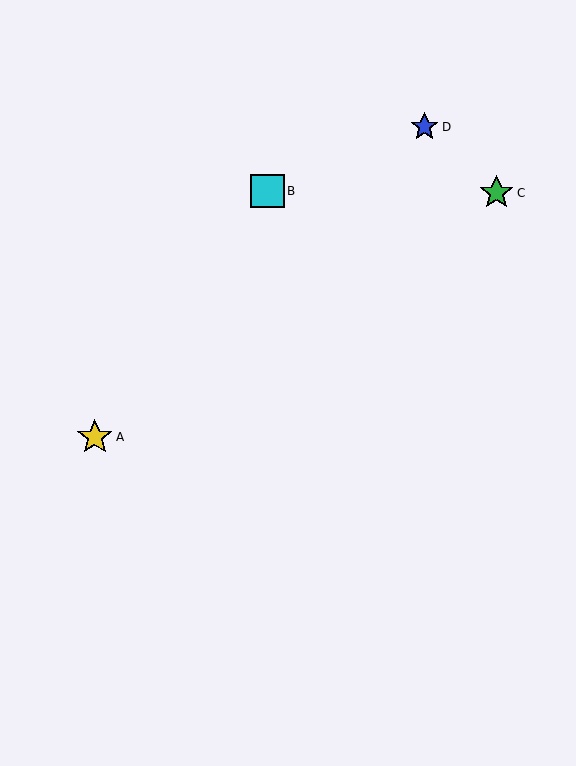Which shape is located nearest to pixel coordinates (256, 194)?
The cyan square (labeled B) at (267, 191) is nearest to that location.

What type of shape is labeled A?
Shape A is a yellow star.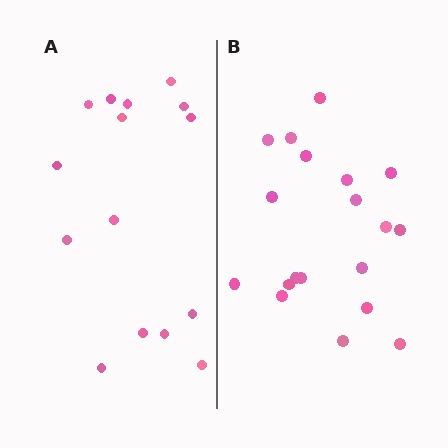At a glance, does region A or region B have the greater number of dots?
Region B (the right region) has more dots.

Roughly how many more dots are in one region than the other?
Region B has about 4 more dots than region A.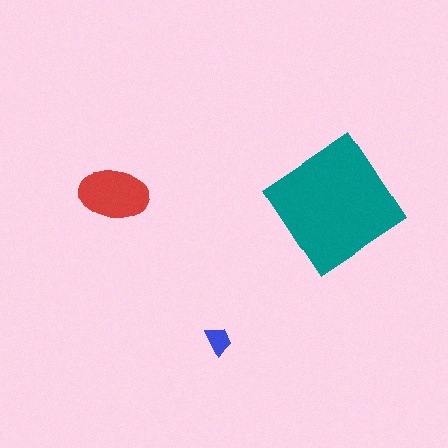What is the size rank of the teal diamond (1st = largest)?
1st.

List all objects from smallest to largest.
The blue trapezoid, the red ellipse, the teal diamond.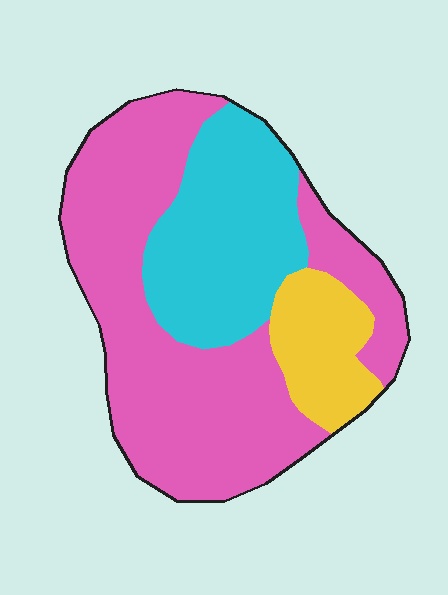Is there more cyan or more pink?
Pink.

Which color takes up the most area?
Pink, at roughly 60%.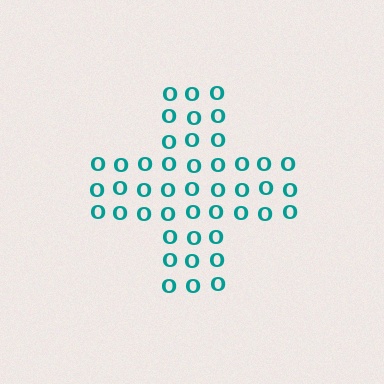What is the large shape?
The large shape is a cross.